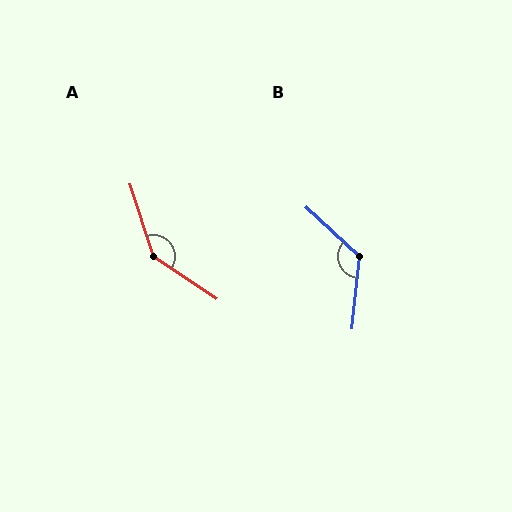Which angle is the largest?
A, at approximately 141 degrees.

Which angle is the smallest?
B, at approximately 126 degrees.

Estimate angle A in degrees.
Approximately 141 degrees.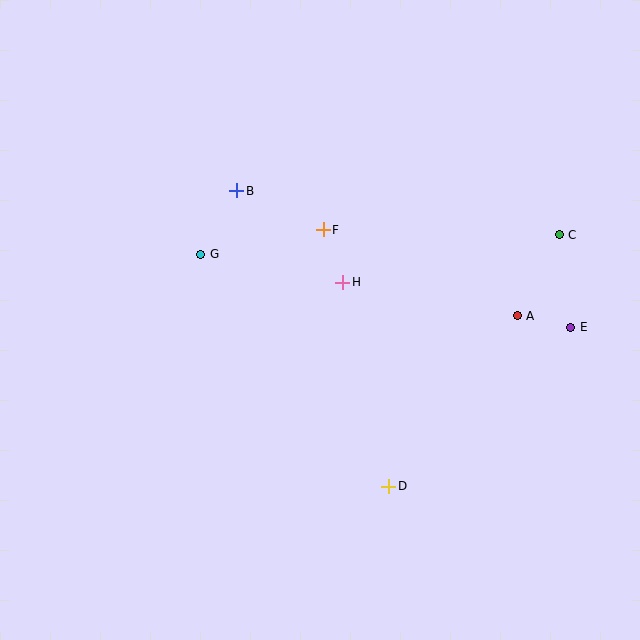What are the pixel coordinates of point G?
Point G is at (201, 254).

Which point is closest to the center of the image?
Point H at (343, 282) is closest to the center.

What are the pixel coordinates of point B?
Point B is at (237, 191).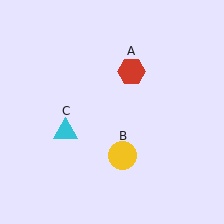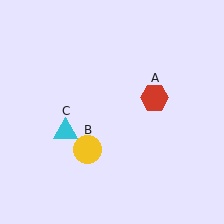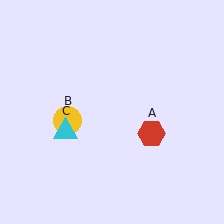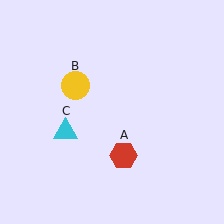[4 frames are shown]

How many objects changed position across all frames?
2 objects changed position: red hexagon (object A), yellow circle (object B).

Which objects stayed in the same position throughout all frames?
Cyan triangle (object C) remained stationary.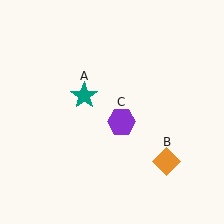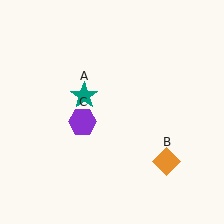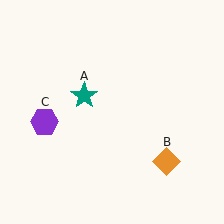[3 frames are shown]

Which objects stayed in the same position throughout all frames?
Teal star (object A) and orange diamond (object B) remained stationary.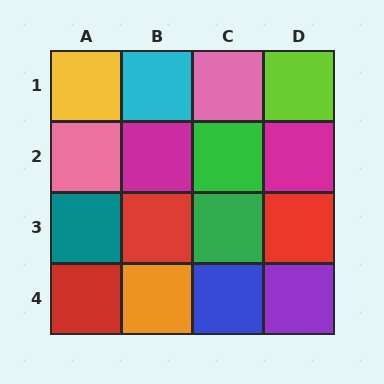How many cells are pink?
2 cells are pink.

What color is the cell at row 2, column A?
Pink.